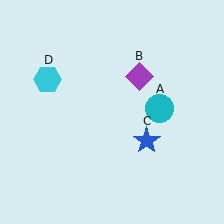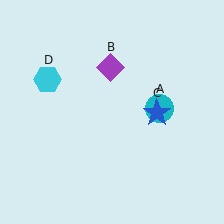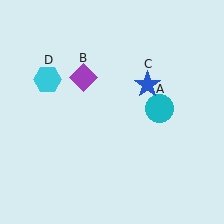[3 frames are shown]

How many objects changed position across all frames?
2 objects changed position: purple diamond (object B), blue star (object C).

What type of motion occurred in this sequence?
The purple diamond (object B), blue star (object C) rotated counterclockwise around the center of the scene.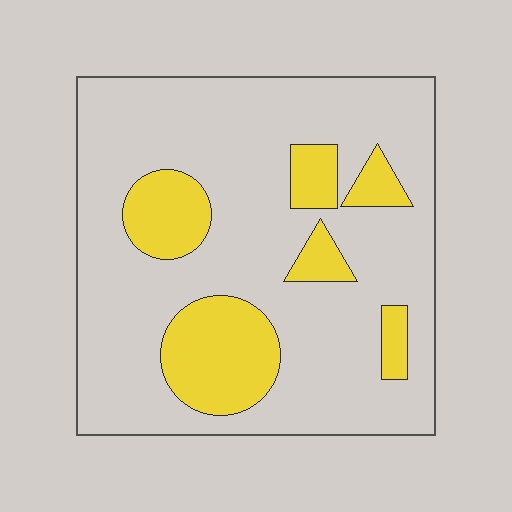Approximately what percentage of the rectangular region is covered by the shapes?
Approximately 20%.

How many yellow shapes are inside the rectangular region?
6.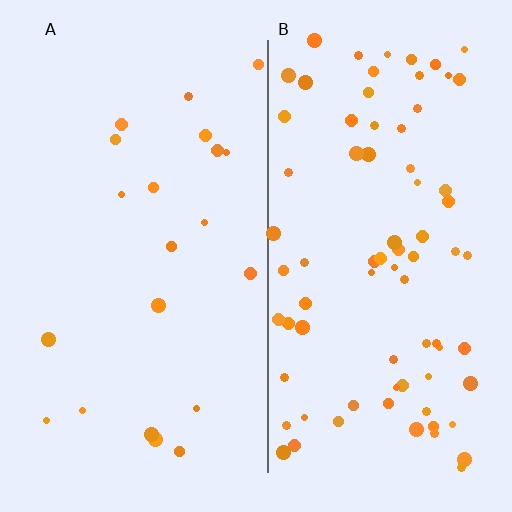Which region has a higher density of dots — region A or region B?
B (the right).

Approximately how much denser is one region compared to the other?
Approximately 3.7× — region B over region A.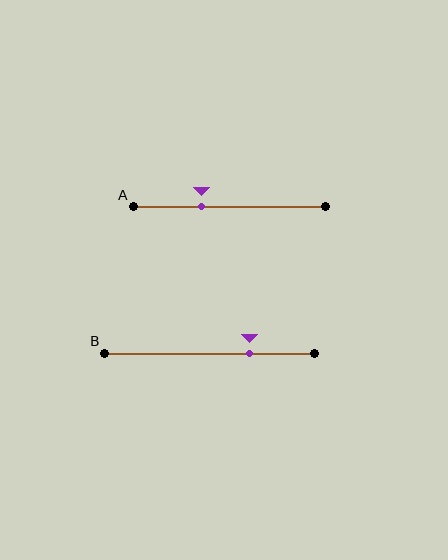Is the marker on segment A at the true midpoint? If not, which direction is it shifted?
No, the marker on segment A is shifted to the left by about 14% of the segment length.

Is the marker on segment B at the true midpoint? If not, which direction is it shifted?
No, the marker on segment B is shifted to the right by about 19% of the segment length.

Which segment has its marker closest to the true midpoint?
Segment A has its marker closest to the true midpoint.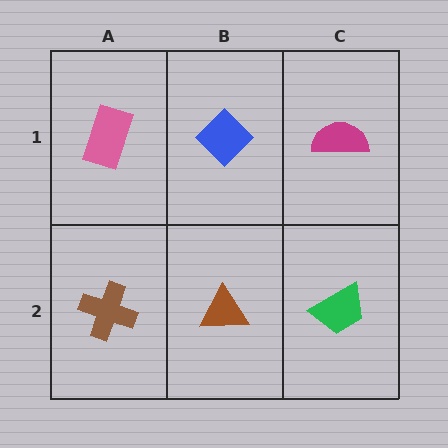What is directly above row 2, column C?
A magenta semicircle.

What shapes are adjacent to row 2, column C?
A magenta semicircle (row 1, column C), a brown triangle (row 2, column B).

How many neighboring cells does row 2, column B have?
3.